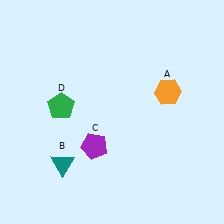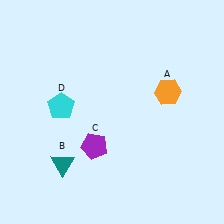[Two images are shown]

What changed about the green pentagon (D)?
In Image 1, D is green. In Image 2, it changed to cyan.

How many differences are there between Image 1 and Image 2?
There is 1 difference between the two images.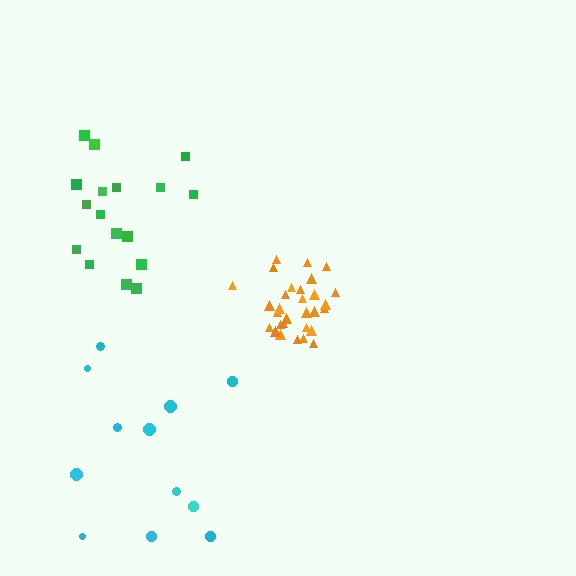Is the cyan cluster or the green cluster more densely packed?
Green.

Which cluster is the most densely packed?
Orange.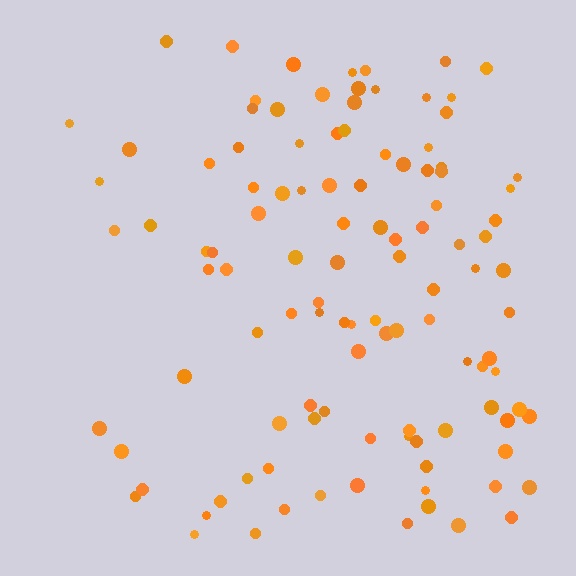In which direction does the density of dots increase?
From left to right, with the right side densest.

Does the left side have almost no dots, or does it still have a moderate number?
Still a moderate number, just noticeably fewer than the right.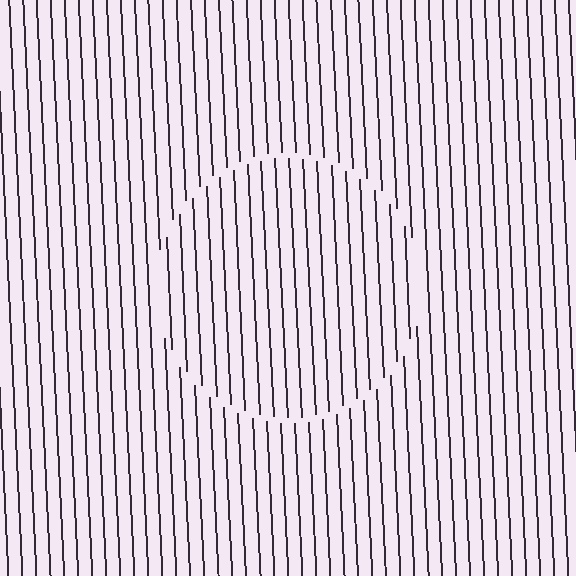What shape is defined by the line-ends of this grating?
An illusory circle. The interior of the shape contains the same grating, shifted by half a period — the contour is defined by the phase discontinuity where line-ends from the inner and outer gratings abut.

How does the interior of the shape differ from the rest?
The interior of the shape contains the same grating, shifted by half a period — the contour is defined by the phase discontinuity where line-ends from the inner and outer gratings abut.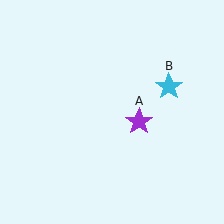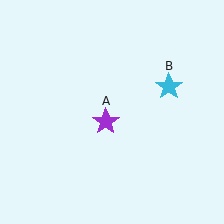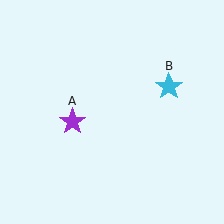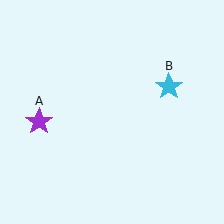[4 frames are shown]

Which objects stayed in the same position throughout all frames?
Cyan star (object B) remained stationary.